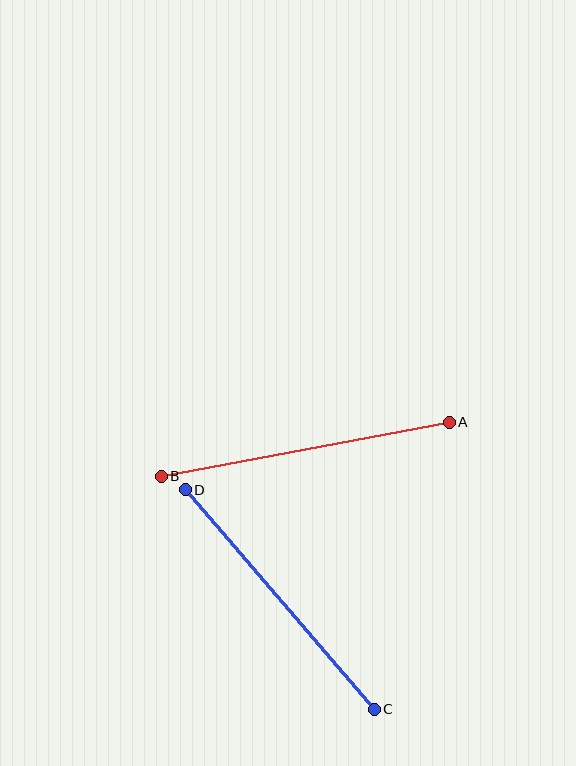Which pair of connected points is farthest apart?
Points A and B are farthest apart.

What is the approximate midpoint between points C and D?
The midpoint is at approximately (280, 600) pixels.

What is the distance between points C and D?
The distance is approximately 290 pixels.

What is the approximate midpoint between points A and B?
The midpoint is at approximately (305, 449) pixels.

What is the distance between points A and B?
The distance is approximately 293 pixels.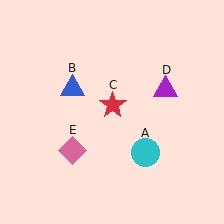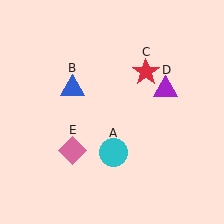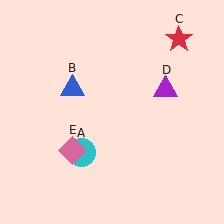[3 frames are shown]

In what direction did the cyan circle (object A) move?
The cyan circle (object A) moved left.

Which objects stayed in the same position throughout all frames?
Blue triangle (object B) and purple triangle (object D) and pink diamond (object E) remained stationary.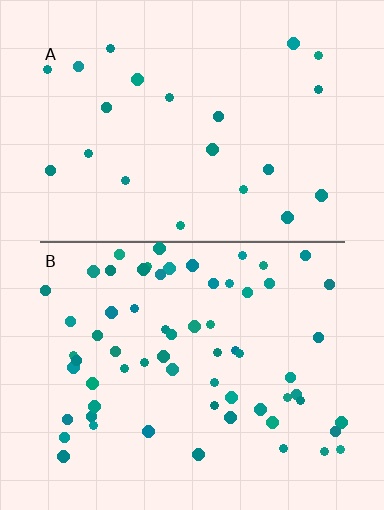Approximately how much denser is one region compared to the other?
Approximately 2.9× — region B over region A.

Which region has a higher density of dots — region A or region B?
B (the bottom).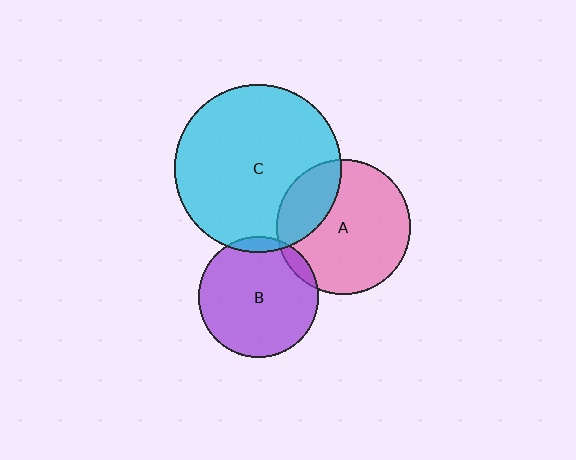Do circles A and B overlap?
Yes.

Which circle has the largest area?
Circle C (cyan).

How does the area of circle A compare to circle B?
Approximately 1.2 times.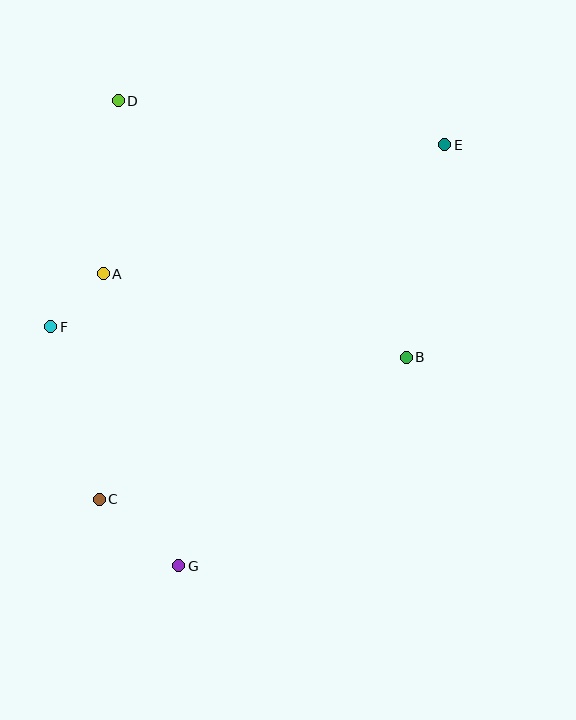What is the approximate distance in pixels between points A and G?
The distance between A and G is approximately 302 pixels.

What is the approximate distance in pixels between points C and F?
The distance between C and F is approximately 179 pixels.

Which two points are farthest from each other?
Points E and G are farthest from each other.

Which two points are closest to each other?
Points A and F are closest to each other.